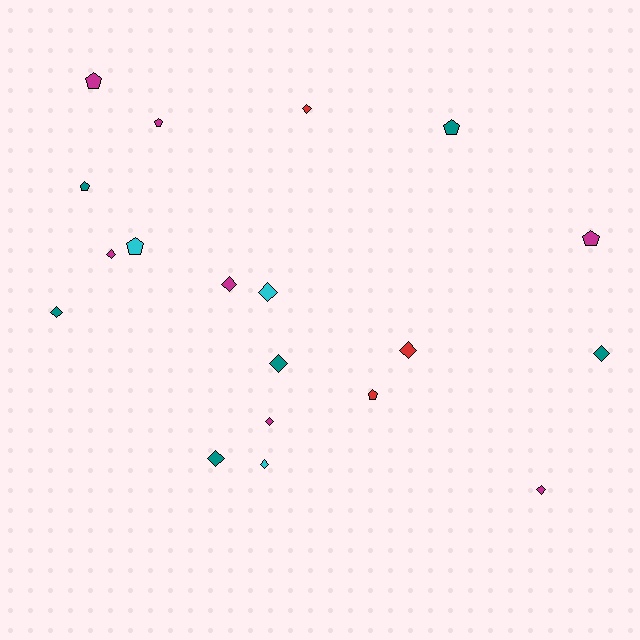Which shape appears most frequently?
Diamond, with 12 objects.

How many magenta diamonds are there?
There are 4 magenta diamonds.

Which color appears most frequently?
Magenta, with 7 objects.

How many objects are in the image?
There are 19 objects.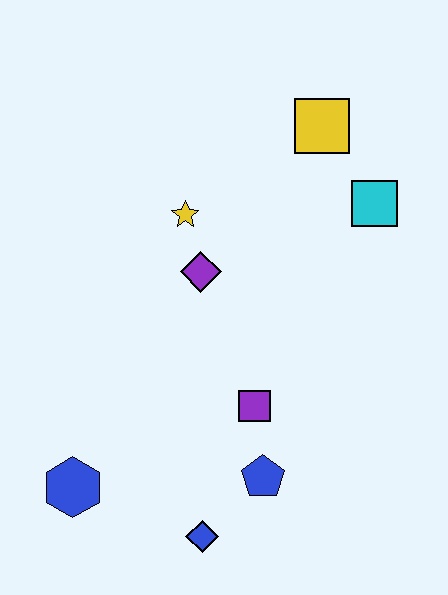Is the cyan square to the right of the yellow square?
Yes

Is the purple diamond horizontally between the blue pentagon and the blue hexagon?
Yes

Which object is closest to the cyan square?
The yellow square is closest to the cyan square.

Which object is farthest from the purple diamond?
The blue diamond is farthest from the purple diamond.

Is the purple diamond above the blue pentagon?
Yes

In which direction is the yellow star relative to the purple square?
The yellow star is above the purple square.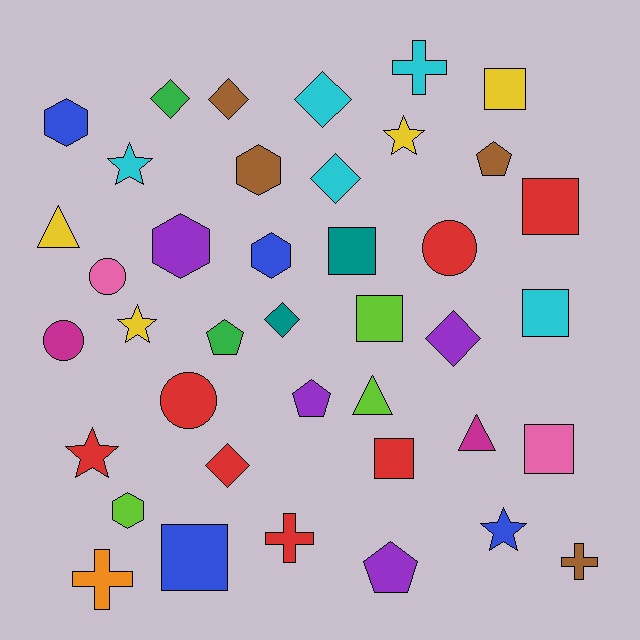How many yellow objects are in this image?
There are 4 yellow objects.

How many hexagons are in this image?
There are 5 hexagons.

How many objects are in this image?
There are 40 objects.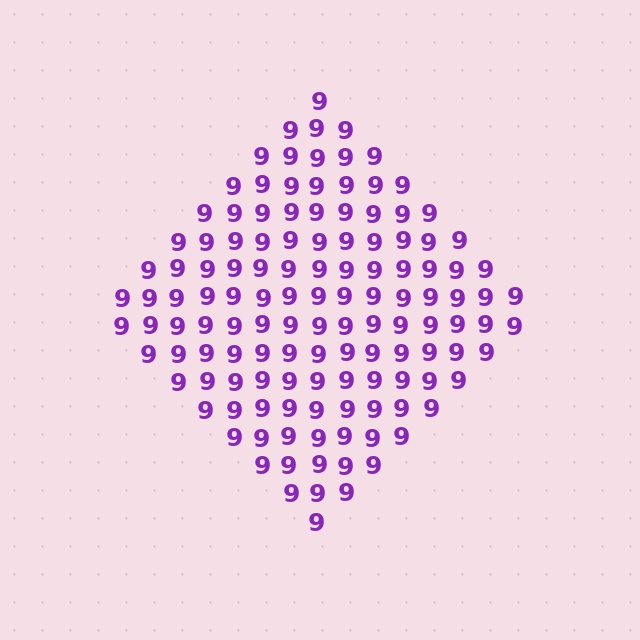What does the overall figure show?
The overall figure shows a diamond.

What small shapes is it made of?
It is made of small digit 9's.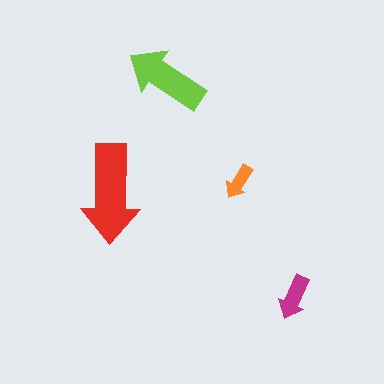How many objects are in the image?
There are 4 objects in the image.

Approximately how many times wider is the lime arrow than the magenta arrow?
About 2 times wider.